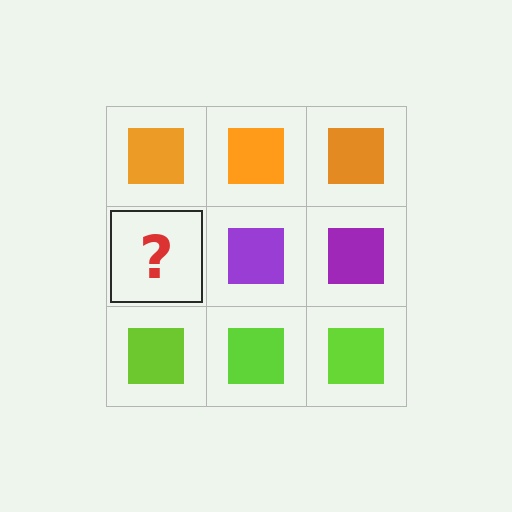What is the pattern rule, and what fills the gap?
The rule is that each row has a consistent color. The gap should be filled with a purple square.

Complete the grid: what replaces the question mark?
The question mark should be replaced with a purple square.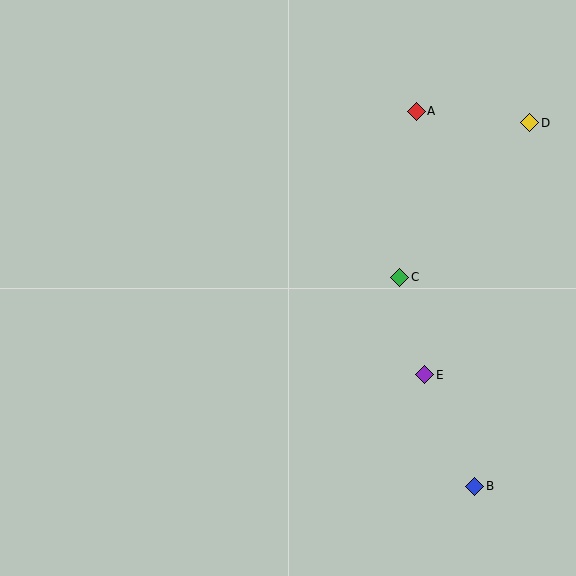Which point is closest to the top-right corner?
Point D is closest to the top-right corner.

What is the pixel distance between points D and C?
The distance between D and C is 202 pixels.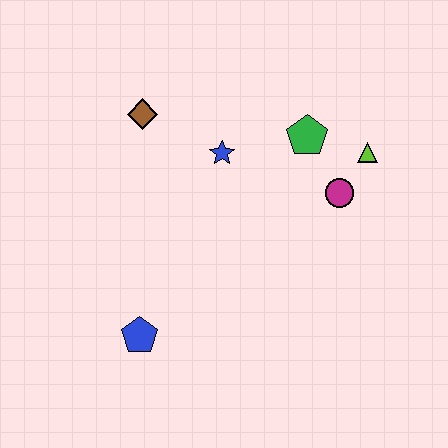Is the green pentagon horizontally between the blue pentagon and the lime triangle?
Yes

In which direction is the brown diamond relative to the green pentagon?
The brown diamond is to the left of the green pentagon.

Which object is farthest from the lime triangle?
The blue pentagon is farthest from the lime triangle.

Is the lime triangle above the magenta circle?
Yes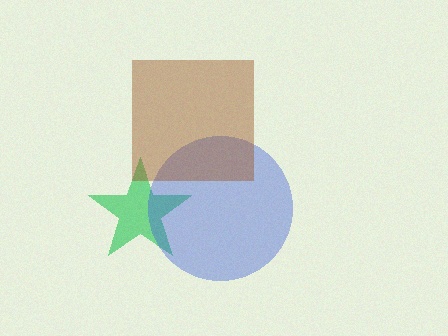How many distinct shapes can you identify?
There are 3 distinct shapes: a green star, a blue circle, a brown square.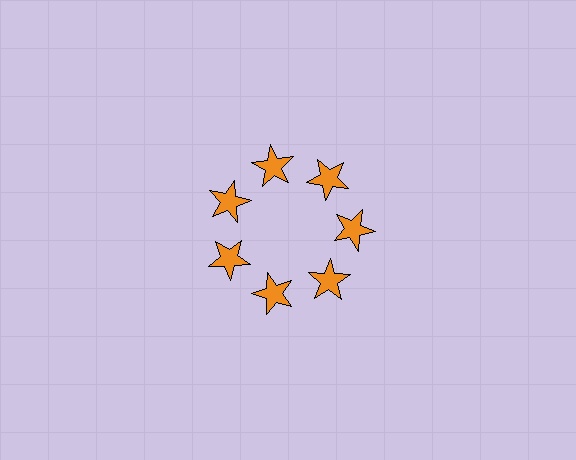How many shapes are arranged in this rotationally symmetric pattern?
There are 7 shapes, arranged in 7 groups of 1.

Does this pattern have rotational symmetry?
Yes, this pattern has 7-fold rotational symmetry. It looks the same after rotating 51 degrees around the center.